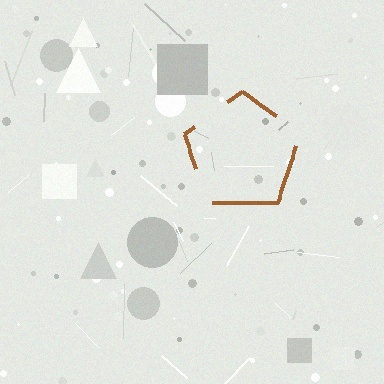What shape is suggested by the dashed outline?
The dashed outline suggests a pentagon.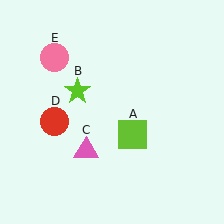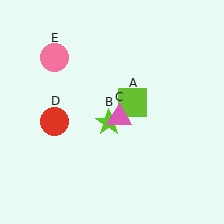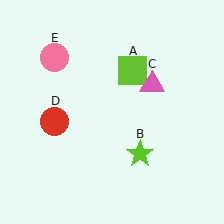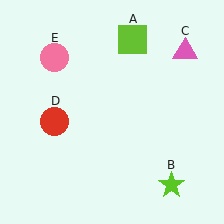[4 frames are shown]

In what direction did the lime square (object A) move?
The lime square (object A) moved up.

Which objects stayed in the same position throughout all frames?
Red circle (object D) and pink circle (object E) remained stationary.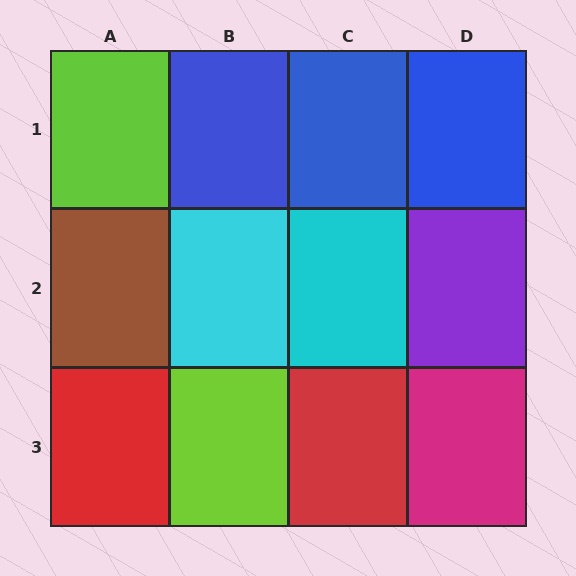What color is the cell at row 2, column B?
Cyan.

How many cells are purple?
1 cell is purple.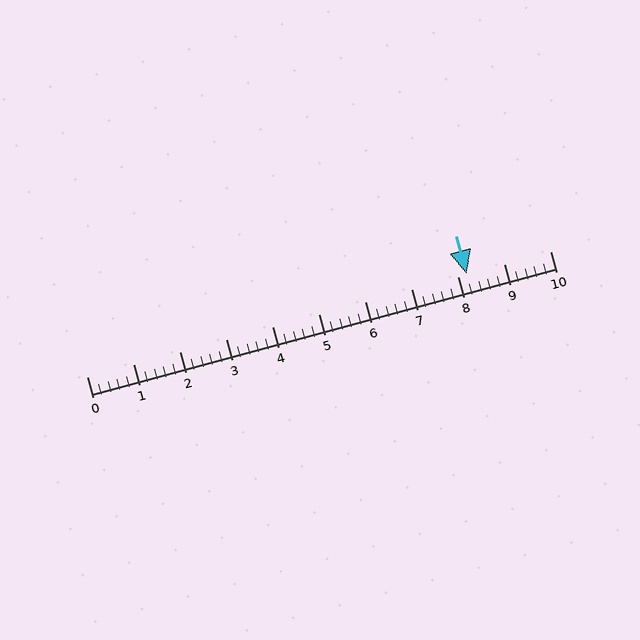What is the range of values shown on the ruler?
The ruler shows values from 0 to 10.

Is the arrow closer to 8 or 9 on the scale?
The arrow is closer to 8.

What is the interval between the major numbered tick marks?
The major tick marks are spaced 1 units apart.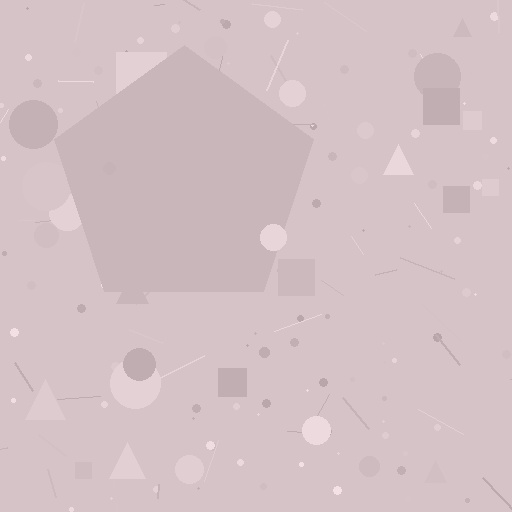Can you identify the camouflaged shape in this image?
The camouflaged shape is a pentagon.